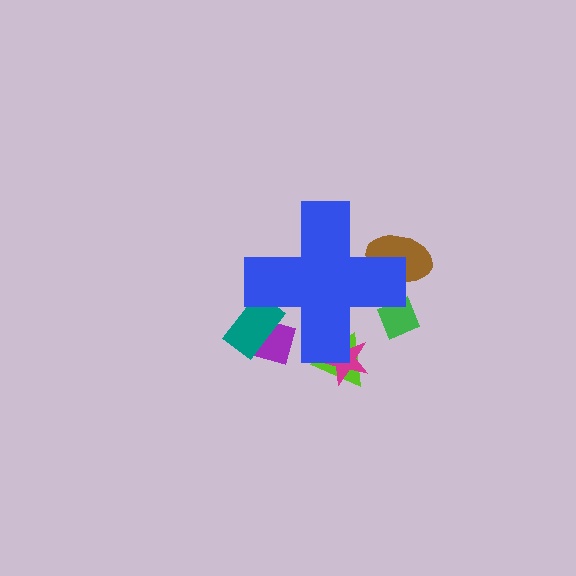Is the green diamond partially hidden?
Yes, the green diamond is partially hidden behind the blue cross.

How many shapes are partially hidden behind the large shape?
6 shapes are partially hidden.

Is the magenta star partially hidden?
Yes, the magenta star is partially hidden behind the blue cross.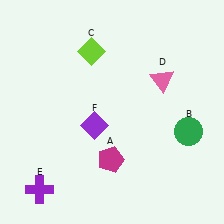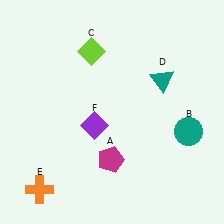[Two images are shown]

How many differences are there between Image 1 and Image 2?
There are 3 differences between the two images.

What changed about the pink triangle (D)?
In Image 1, D is pink. In Image 2, it changed to teal.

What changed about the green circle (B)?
In Image 1, B is green. In Image 2, it changed to teal.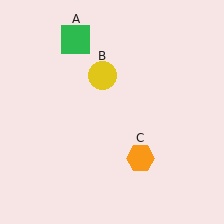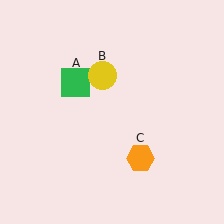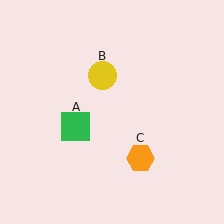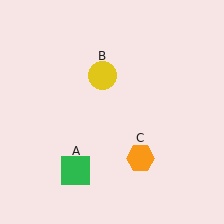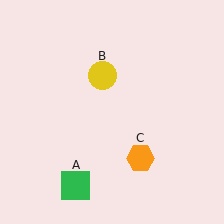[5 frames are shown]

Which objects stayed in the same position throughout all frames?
Yellow circle (object B) and orange hexagon (object C) remained stationary.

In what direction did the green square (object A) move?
The green square (object A) moved down.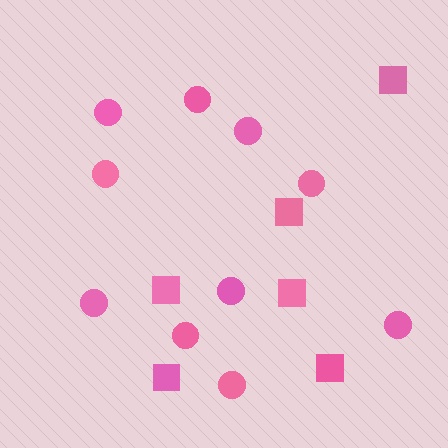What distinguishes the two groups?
There are 2 groups: one group of squares (6) and one group of circles (10).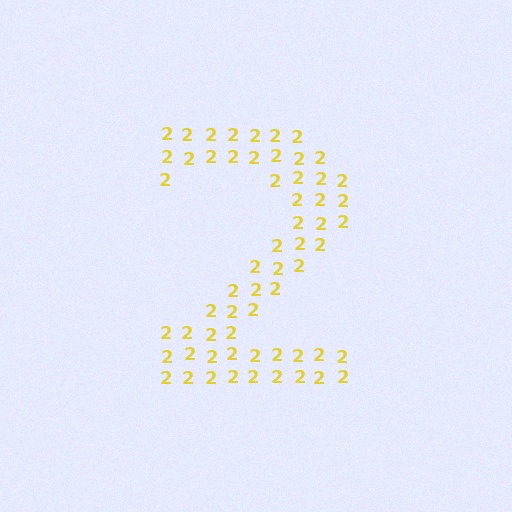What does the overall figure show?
The overall figure shows the digit 2.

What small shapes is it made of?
It is made of small digit 2's.